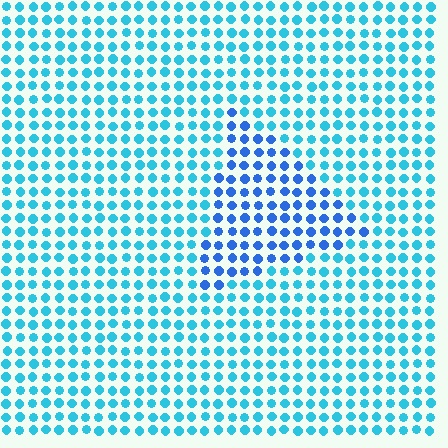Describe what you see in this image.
The image is filled with small cyan elements in a uniform arrangement. A triangle-shaped region is visible where the elements are tinted to a slightly different hue, forming a subtle color boundary.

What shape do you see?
I see a triangle.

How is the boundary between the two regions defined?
The boundary is defined purely by a slight shift in hue (about 30 degrees). Spacing, size, and orientation are identical on both sides.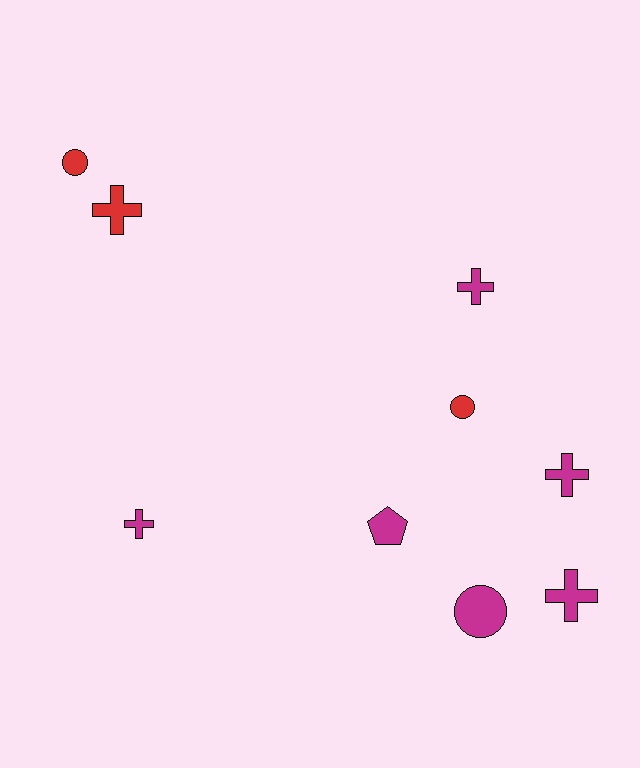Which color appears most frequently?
Magenta, with 6 objects.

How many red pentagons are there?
There are no red pentagons.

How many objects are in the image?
There are 9 objects.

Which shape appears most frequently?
Cross, with 5 objects.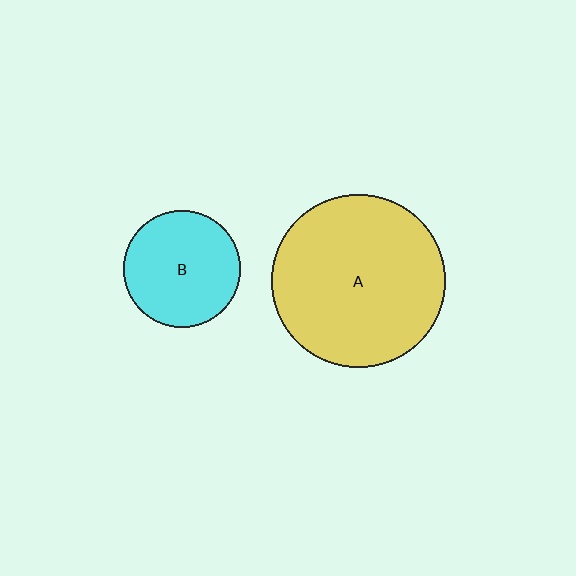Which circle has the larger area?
Circle A (yellow).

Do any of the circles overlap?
No, none of the circles overlap.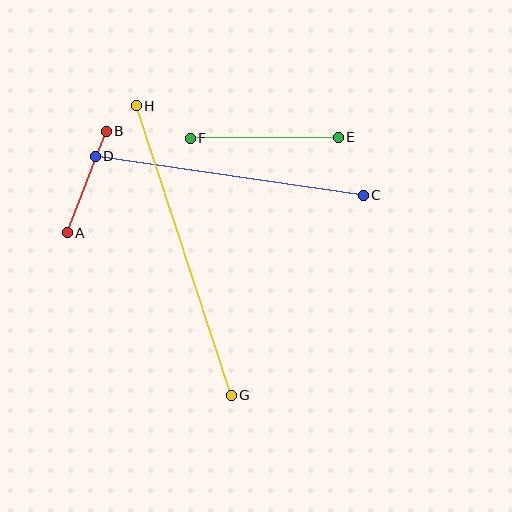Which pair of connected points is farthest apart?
Points G and H are farthest apart.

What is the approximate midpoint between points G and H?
The midpoint is at approximately (184, 251) pixels.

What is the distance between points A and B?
The distance is approximately 109 pixels.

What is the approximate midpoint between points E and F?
The midpoint is at approximately (264, 138) pixels.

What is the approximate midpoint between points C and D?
The midpoint is at approximately (229, 176) pixels.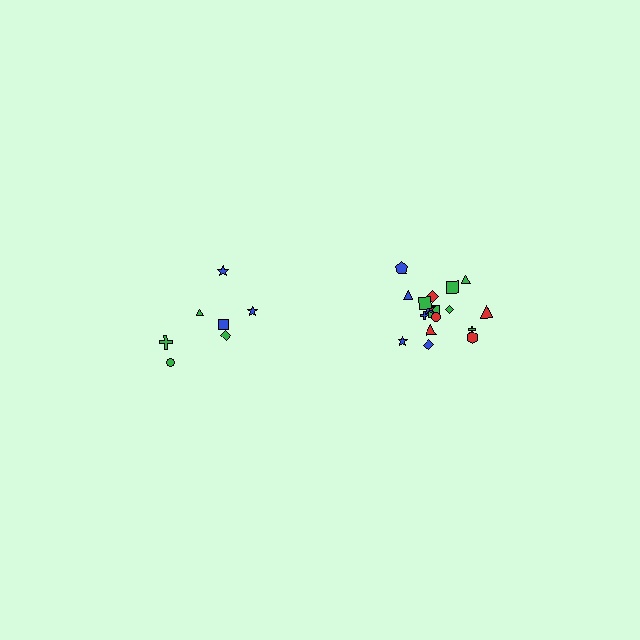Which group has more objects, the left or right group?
The right group.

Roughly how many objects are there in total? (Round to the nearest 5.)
Roughly 25 objects in total.